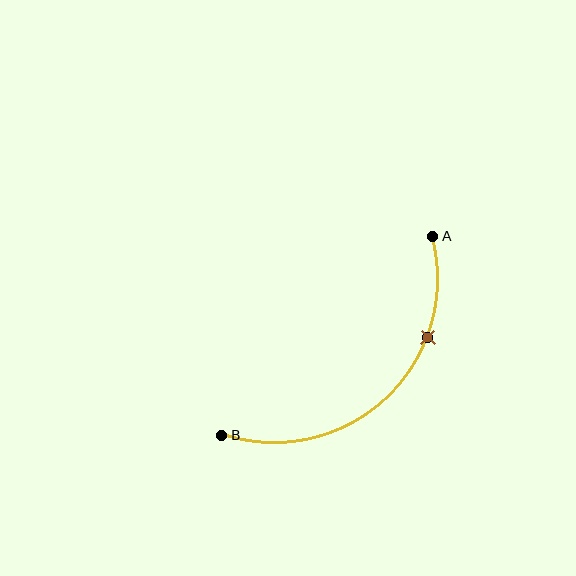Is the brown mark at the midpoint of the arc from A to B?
No. The brown mark lies on the arc but is closer to endpoint A. The arc midpoint would be at the point on the curve equidistant along the arc from both A and B.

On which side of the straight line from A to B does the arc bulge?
The arc bulges below and to the right of the straight line connecting A and B.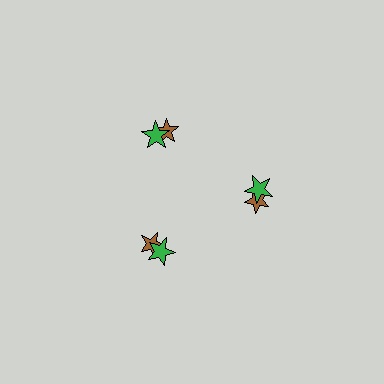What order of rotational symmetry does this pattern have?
This pattern has 3-fold rotational symmetry.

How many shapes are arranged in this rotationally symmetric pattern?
There are 6 shapes, arranged in 3 groups of 2.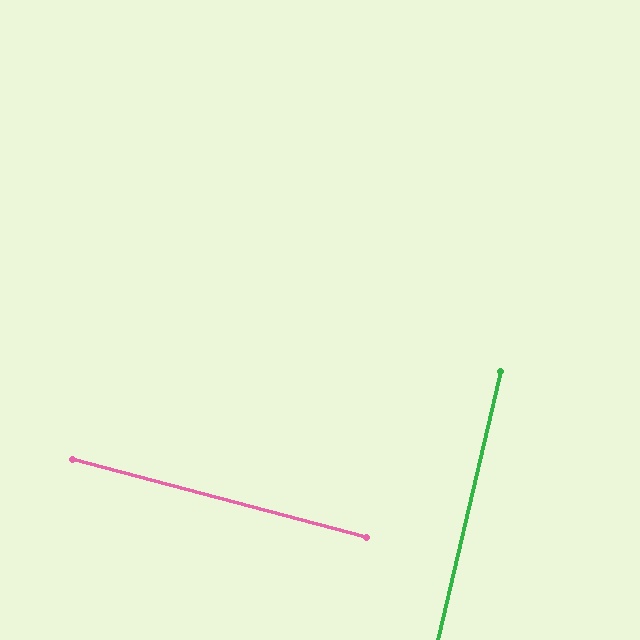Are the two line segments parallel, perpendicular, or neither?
Perpendicular — they meet at approximately 88°.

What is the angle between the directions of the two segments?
Approximately 88 degrees.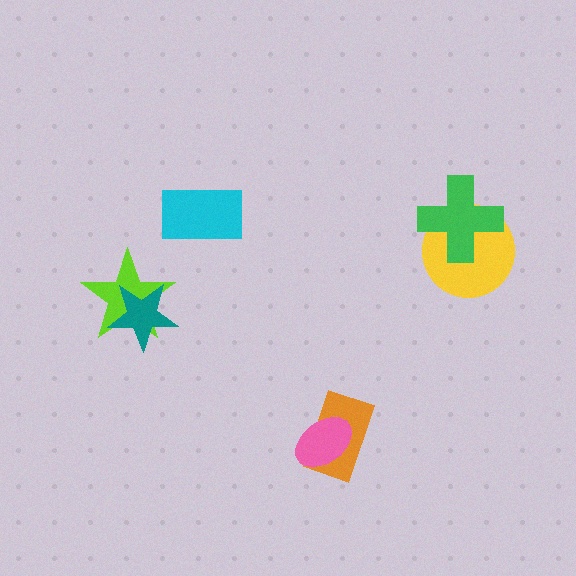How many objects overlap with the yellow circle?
1 object overlaps with the yellow circle.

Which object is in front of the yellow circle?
The green cross is in front of the yellow circle.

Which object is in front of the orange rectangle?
The pink ellipse is in front of the orange rectangle.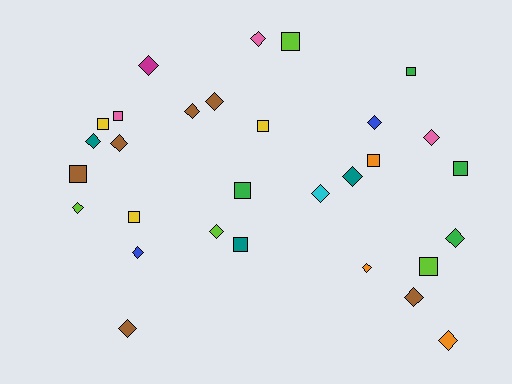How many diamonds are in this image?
There are 18 diamonds.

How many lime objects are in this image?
There are 4 lime objects.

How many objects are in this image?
There are 30 objects.